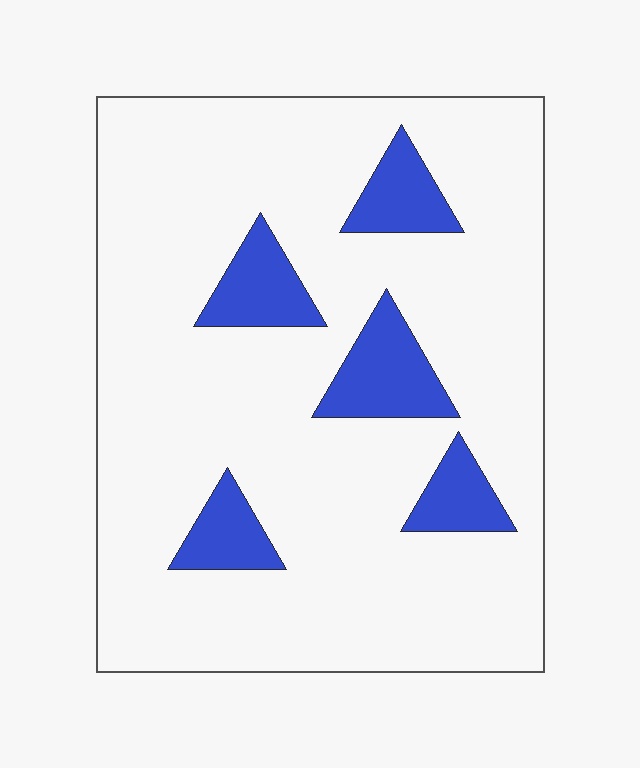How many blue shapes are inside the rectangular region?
5.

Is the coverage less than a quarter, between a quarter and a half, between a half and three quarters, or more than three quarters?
Less than a quarter.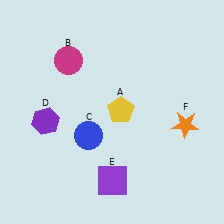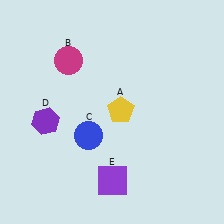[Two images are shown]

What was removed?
The orange star (F) was removed in Image 2.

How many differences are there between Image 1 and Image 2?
There is 1 difference between the two images.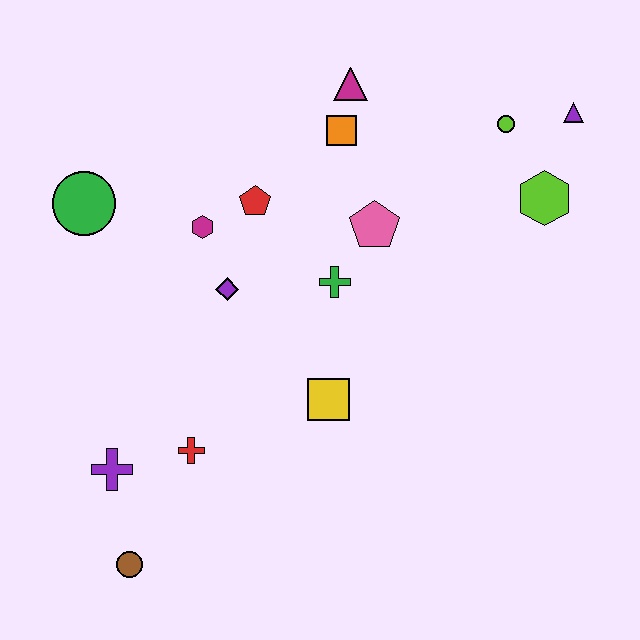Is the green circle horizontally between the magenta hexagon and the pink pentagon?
No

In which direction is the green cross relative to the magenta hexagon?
The green cross is to the right of the magenta hexagon.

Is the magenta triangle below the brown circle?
No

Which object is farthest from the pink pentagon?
The brown circle is farthest from the pink pentagon.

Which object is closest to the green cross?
The pink pentagon is closest to the green cross.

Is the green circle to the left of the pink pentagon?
Yes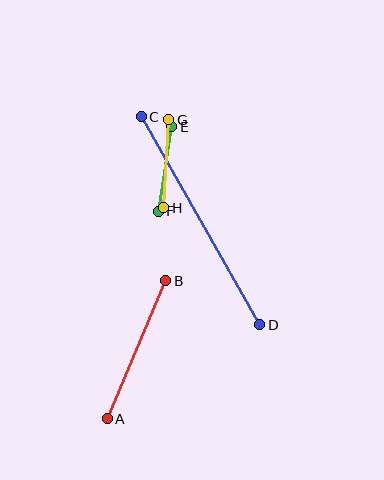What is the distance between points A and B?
The distance is approximately 150 pixels.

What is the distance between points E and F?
The distance is approximately 86 pixels.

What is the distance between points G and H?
The distance is approximately 88 pixels.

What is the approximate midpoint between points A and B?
The midpoint is at approximately (136, 350) pixels.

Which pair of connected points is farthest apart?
Points C and D are farthest apart.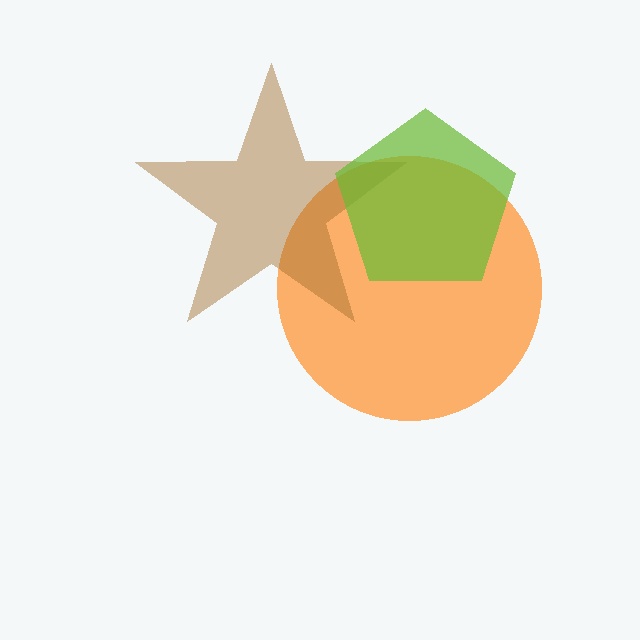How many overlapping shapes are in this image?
There are 3 overlapping shapes in the image.